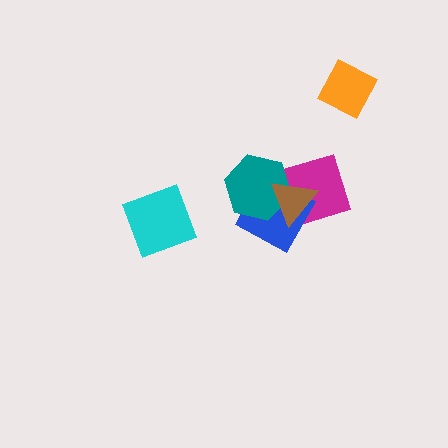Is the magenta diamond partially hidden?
Yes, it is partially covered by another shape.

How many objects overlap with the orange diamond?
0 objects overlap with the orange diamond.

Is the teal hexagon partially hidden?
Yes, it is partially covered by another shape.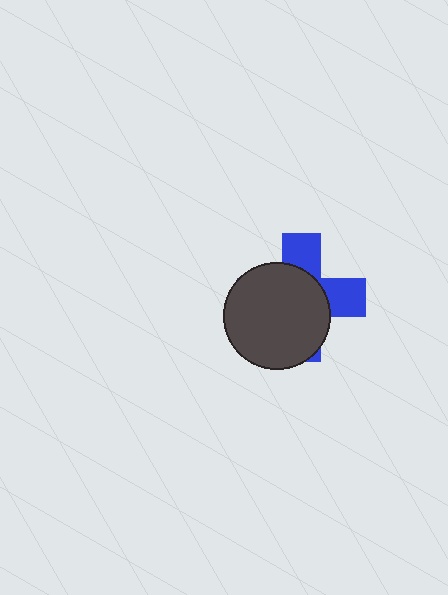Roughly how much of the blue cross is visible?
A small part of it is visible (roughly 36%).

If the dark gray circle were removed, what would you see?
You would see the complete blue cross.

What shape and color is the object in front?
The object in front is a dark gray circle.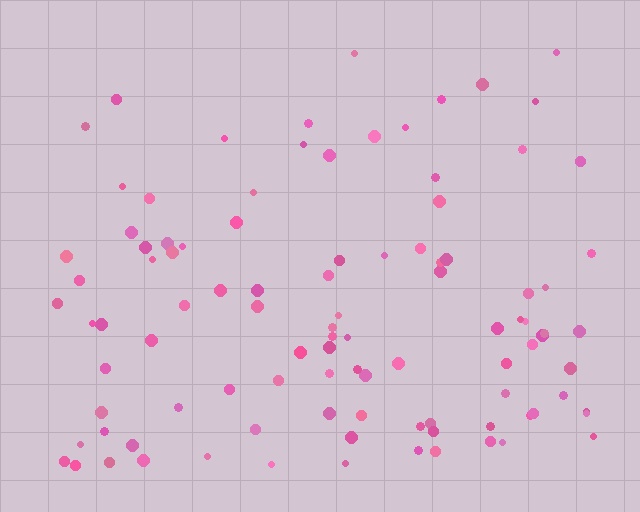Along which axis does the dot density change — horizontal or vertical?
Vertical.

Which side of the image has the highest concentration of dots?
The bottom.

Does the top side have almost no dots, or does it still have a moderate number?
Still a moderate number, just noticeably fewer than the bottom.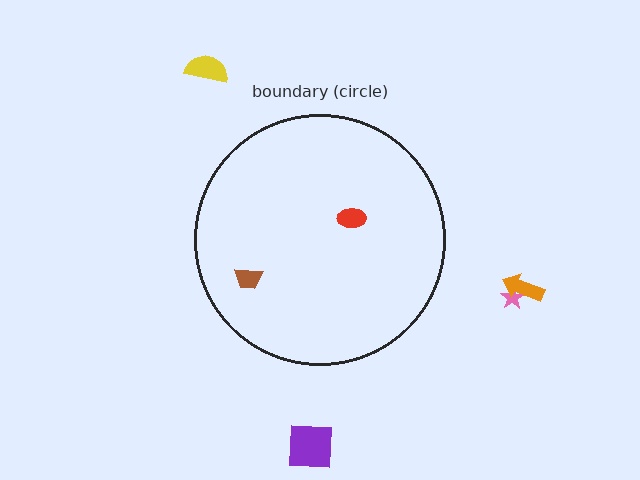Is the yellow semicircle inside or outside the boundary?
Outside.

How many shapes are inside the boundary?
2 inside, 4 outside.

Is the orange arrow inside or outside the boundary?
Outside.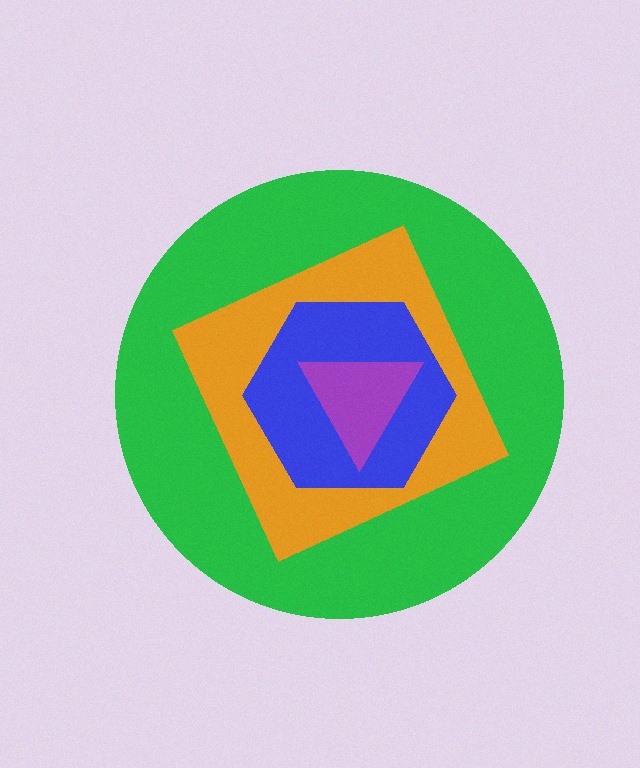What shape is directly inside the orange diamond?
The blue hexagon.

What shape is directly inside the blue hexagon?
The purple triangle.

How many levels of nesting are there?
4.